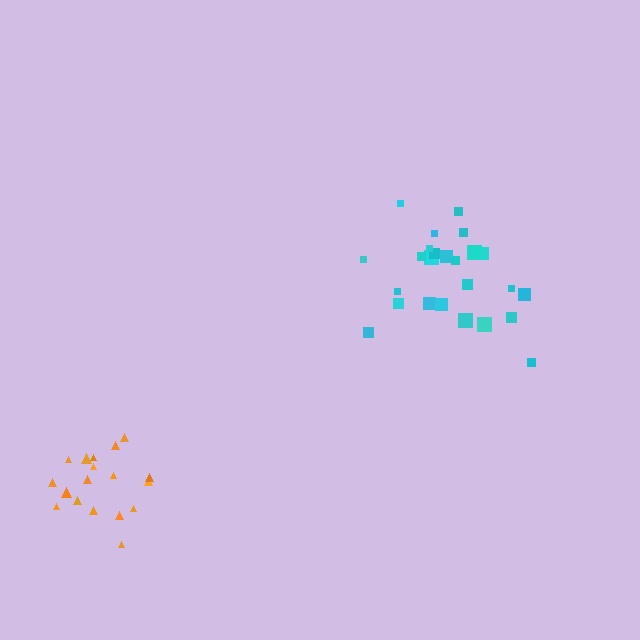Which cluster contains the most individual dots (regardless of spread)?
Cyan (25).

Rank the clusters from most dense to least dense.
orange, cyan.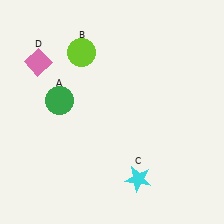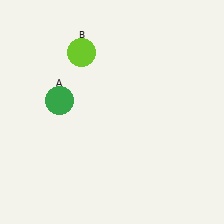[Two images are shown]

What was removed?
The pink diamond (D), the cyan star (C) were removed in Image 2.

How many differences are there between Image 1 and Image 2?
There are 2 differences between the two images.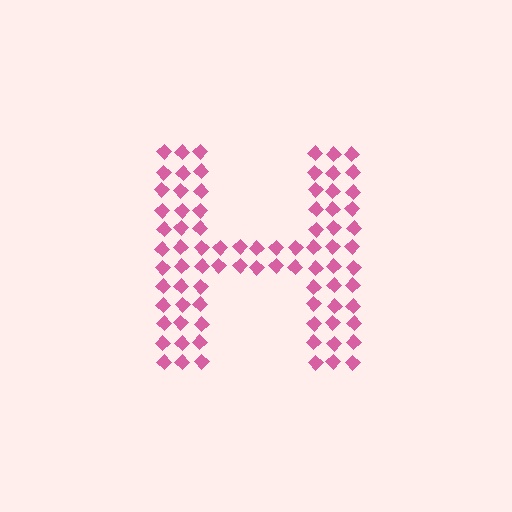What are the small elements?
The small elements are diamonds.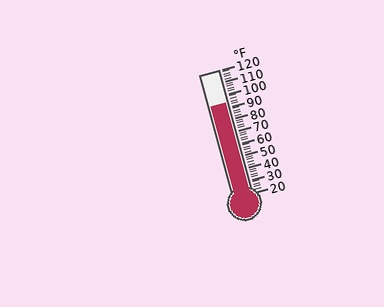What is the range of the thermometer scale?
The thermometer scale ranges from 20°F to 120°F.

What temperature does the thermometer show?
The thermometer shows approximately 94°F.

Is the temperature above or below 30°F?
The temperature is above 30°F.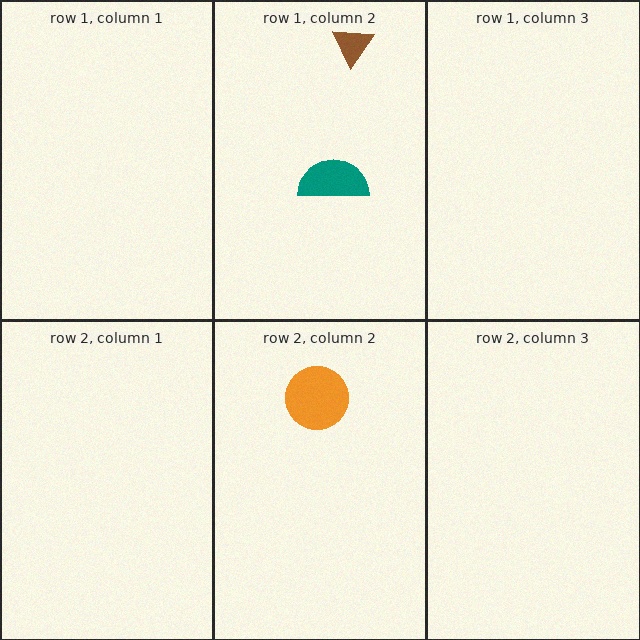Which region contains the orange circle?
The row 2, column 2 region.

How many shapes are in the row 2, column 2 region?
1.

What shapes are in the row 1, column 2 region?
The teal semicircle, the brown triangle.